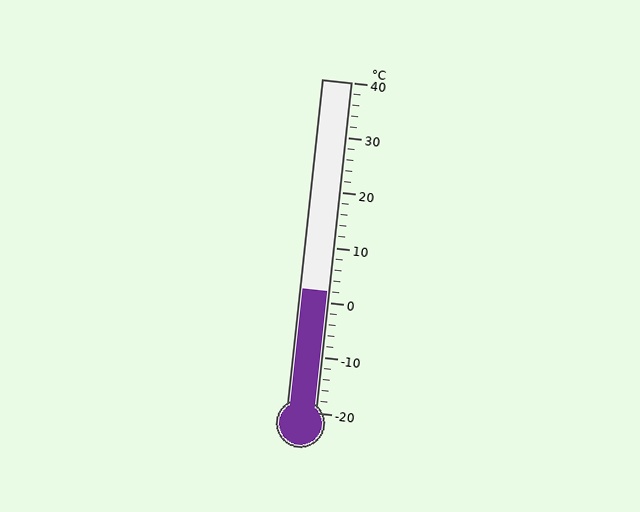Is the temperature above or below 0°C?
The temperature is above 0°C.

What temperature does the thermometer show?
The thermometer shows approximately 2°C.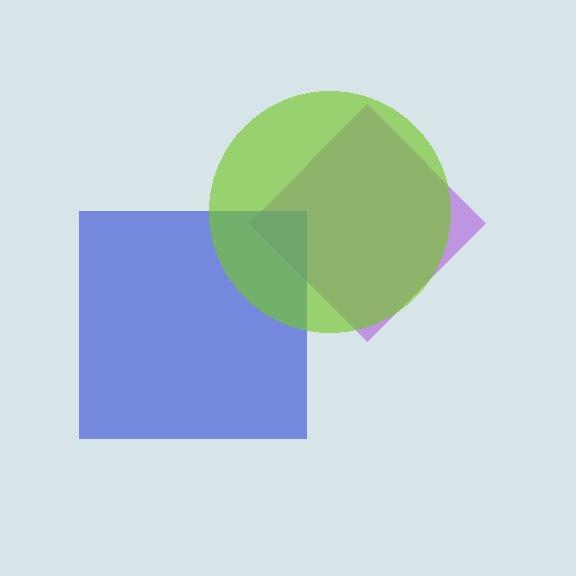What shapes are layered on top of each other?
The layered shapes are: a purple diamond, a blue square, a lime circle.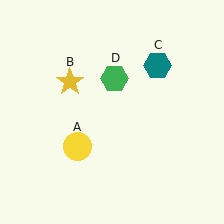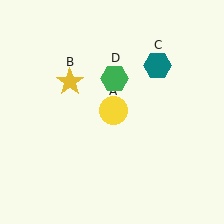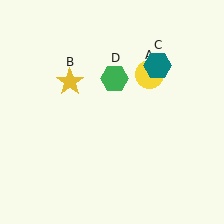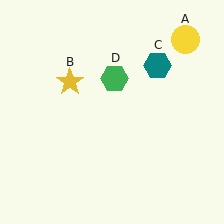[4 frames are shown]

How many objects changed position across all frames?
1 object changed position: yellow circle (object A).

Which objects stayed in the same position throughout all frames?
Yellow star (object B) and teal hexagon (object C) and green hexagon (object D) remained stationary.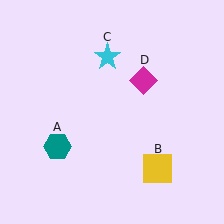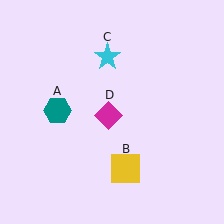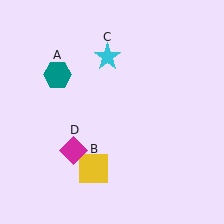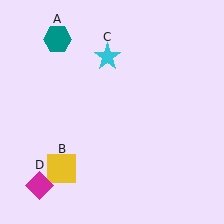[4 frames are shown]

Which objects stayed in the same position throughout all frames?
Cyan star (object C) remained stationary.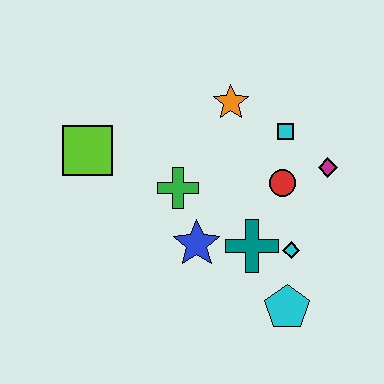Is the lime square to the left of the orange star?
Yes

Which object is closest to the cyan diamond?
The teal cross is closest to the cyan diamond.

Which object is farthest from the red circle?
The lime square is farthest from the red circle.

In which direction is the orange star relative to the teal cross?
The orange star is above the teal cross.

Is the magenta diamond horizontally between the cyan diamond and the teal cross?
No